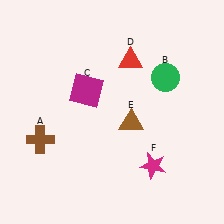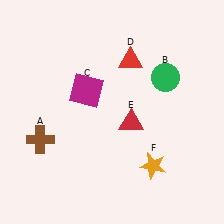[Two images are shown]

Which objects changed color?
E changed from brown to red. F changed from magenta to orange.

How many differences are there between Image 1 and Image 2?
There are 2 differences between the two images.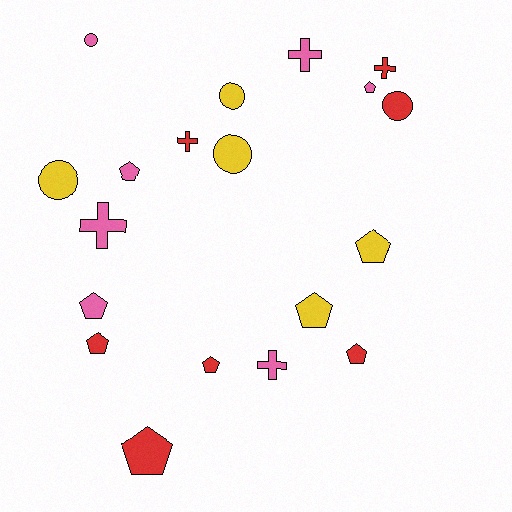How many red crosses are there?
There are 2 red crosses.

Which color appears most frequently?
Red, with 7 objects.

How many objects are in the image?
There are 19 objects.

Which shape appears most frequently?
Pentagon, with 9 objects.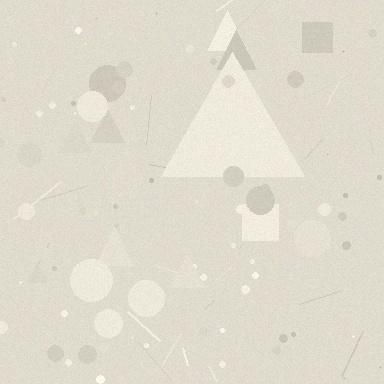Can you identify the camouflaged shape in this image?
The camouflaged shape is a triangle.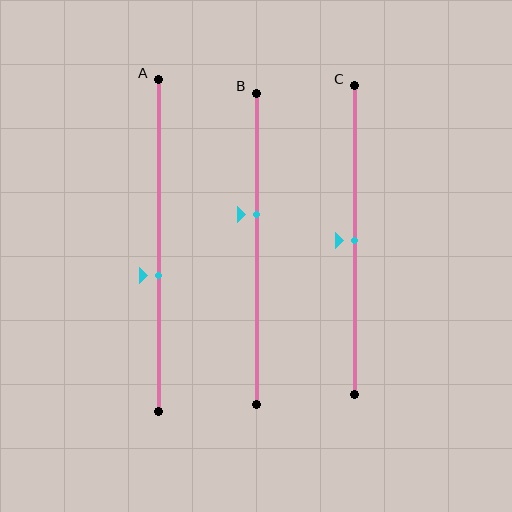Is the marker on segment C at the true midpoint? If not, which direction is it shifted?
Yes, the marker on segment C is at the true midpoint.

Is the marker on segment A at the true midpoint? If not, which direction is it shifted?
No, the marker on segment A is shifted downward by about 9% of the segment length.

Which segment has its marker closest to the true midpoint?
Segment C has its marker closest to the true midpoint.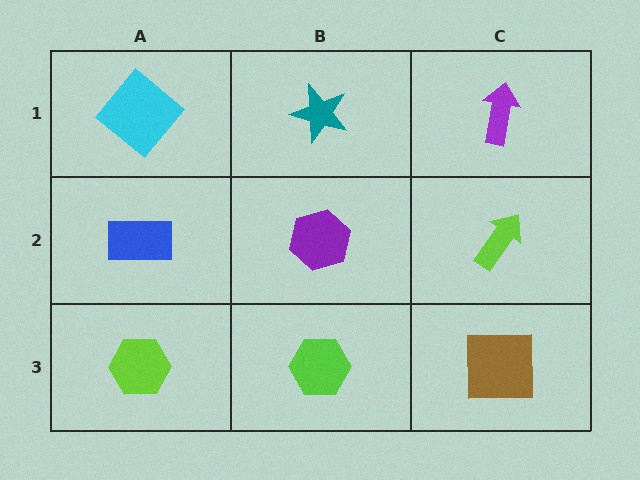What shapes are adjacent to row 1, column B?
A purple hexagon (row 2, column B), a cyan diamond (row 1, column A), a purple arrow (row 1, column C).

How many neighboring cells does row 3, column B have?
3.